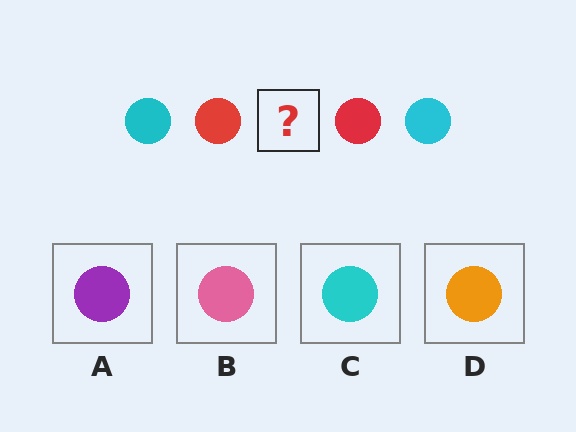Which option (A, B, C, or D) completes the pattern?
C.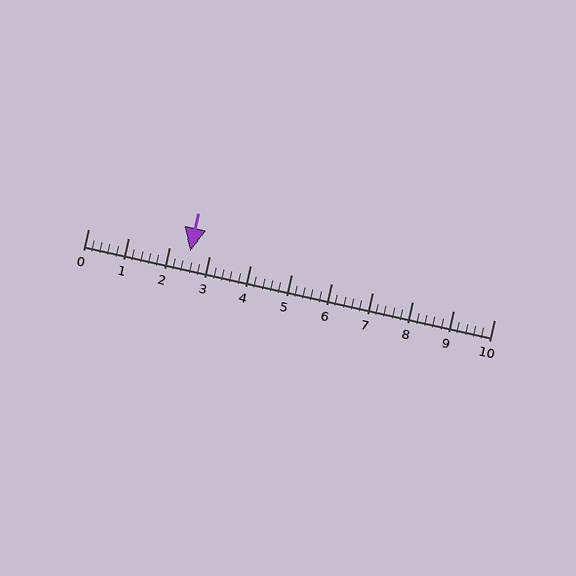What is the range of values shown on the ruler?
The ruler shows values from 0 to 10.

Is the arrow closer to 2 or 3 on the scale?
The arrow is closer to 3.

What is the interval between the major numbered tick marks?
The major tick marks are spaced 1 units apart.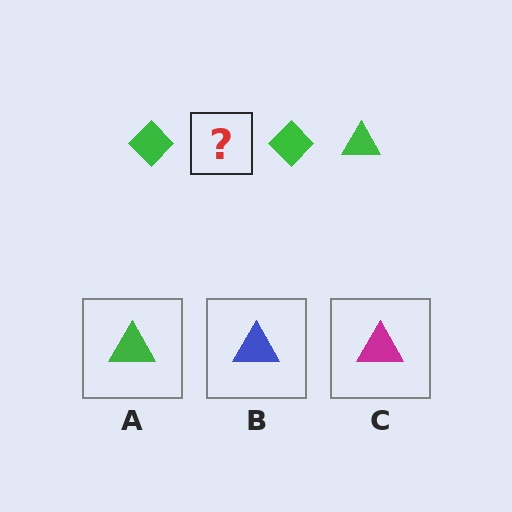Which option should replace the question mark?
Option A.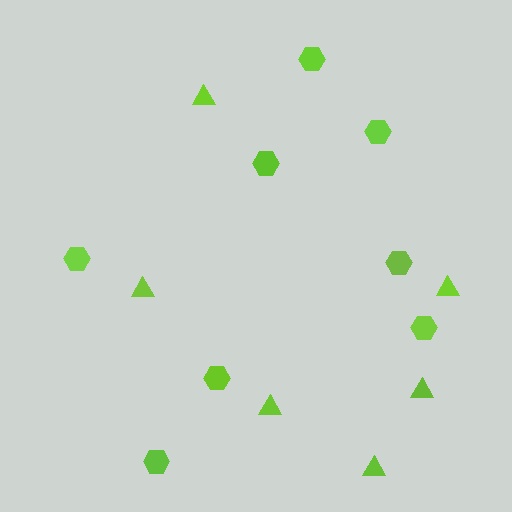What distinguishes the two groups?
There are 2 groups: one group of hexagons (8) and one group of triangles (6).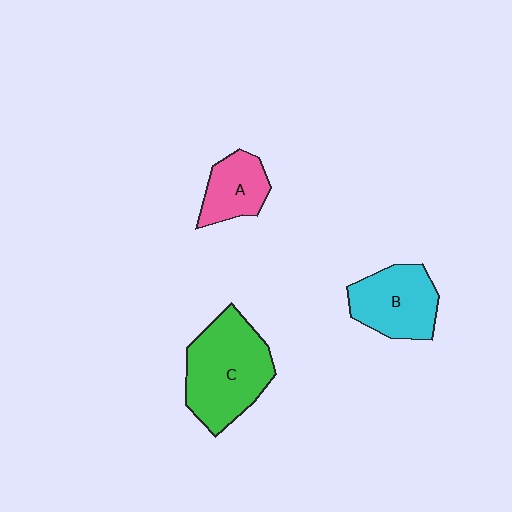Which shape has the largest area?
Shape C (green).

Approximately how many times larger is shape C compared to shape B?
Approximately 1.4 times.